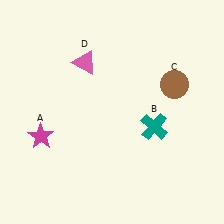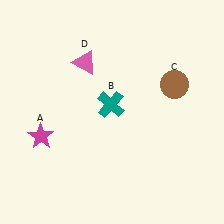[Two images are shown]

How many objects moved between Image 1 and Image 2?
1 object moved between the two images.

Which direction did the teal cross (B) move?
The teal cross (B) moved left.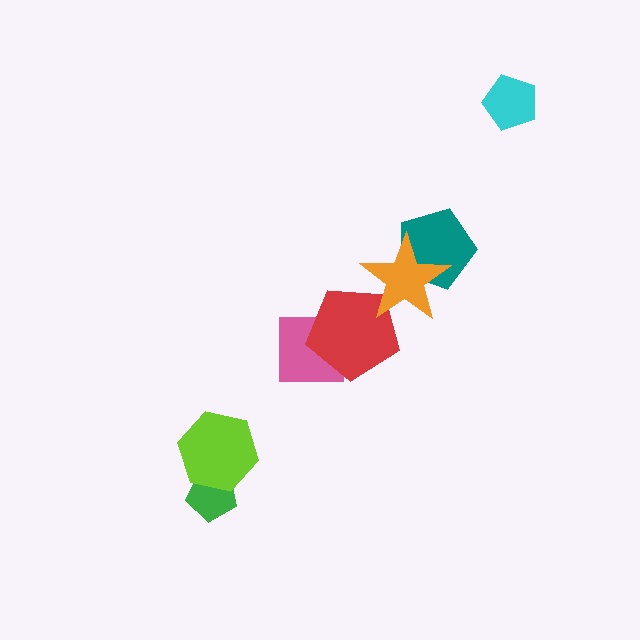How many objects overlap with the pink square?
1 object overlaps with the pink square.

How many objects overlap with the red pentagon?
2 objects overlap with the red pentagon.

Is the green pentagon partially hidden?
Yes, it is partially covered by another shape.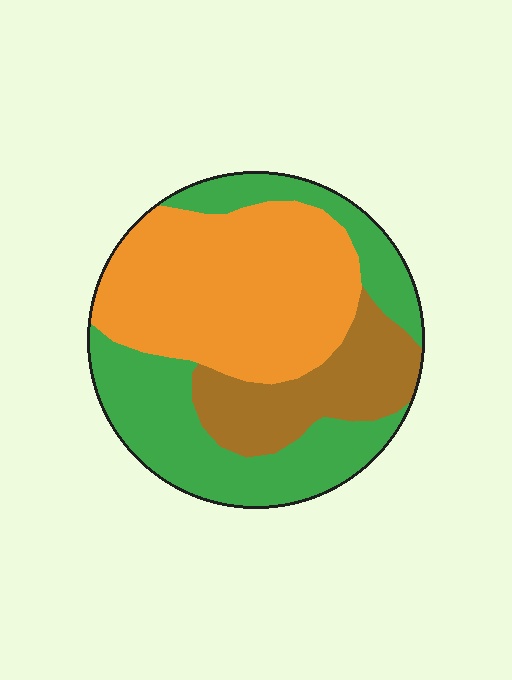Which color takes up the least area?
Brown, at roughly 20%.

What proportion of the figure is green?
Green takes up between a third and a half of the figure.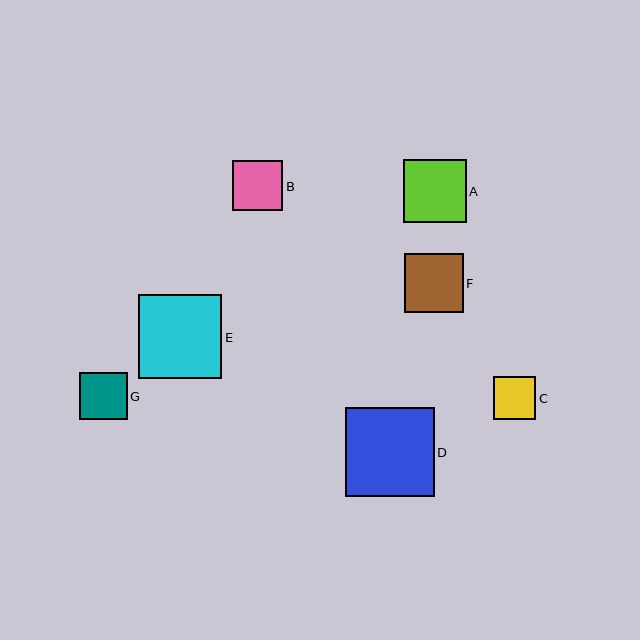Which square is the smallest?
Square C is the smallest with a size of approximately 43 pixels.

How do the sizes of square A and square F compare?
Square A and square F are approximately the same size.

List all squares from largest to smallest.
From largest to smallest: D, E, A, F, B, G, C.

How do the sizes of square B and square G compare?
Square B and square G are approximately the same size.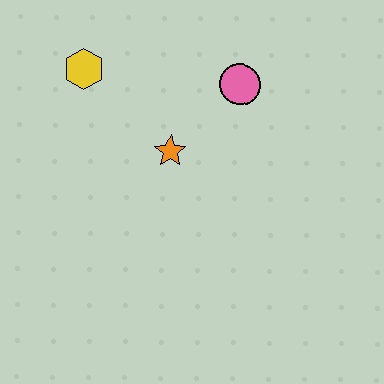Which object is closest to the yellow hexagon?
The orange star is closest to the yellow hexagon.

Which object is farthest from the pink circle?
The yellow hexagon is farthest from the pink circle.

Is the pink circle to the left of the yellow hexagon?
No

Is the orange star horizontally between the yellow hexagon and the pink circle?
Yes